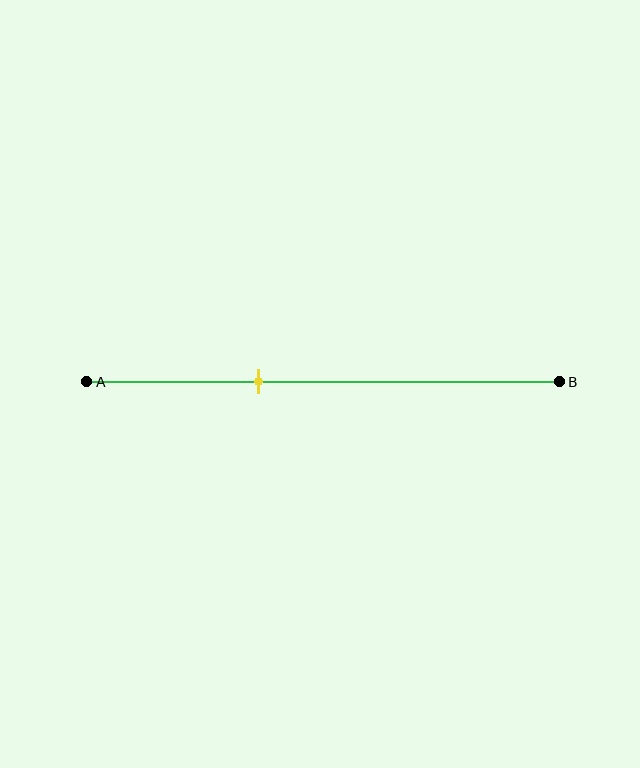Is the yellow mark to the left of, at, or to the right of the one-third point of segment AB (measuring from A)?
The yellow mark is approximately at the one-third point of segment AB.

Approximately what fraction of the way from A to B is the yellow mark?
The yellow mark is approximately 35% of the way from A to B.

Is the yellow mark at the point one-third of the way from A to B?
Yes, the mark is approximately at the one-third point.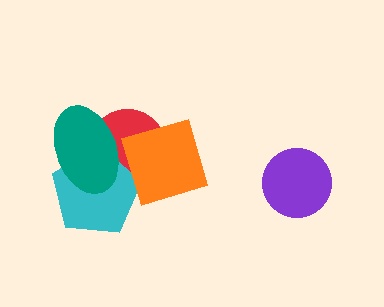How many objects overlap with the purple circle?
0 objects overlap with the purple circle.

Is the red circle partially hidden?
Yes, it is partially covered by another shape.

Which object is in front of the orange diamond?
The teal ellipse is in front of the orange diamond.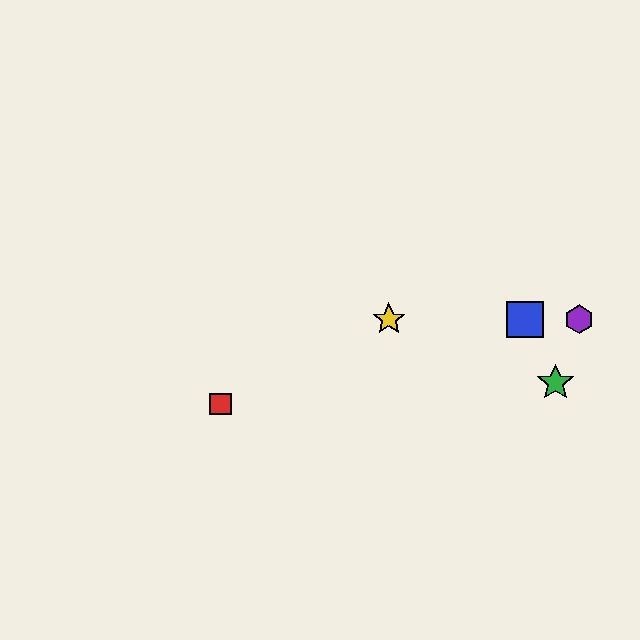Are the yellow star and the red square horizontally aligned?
No, the yellow star is at y≈319 and the red square is at y≈404.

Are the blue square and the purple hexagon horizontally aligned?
Yes, both are at y≈319.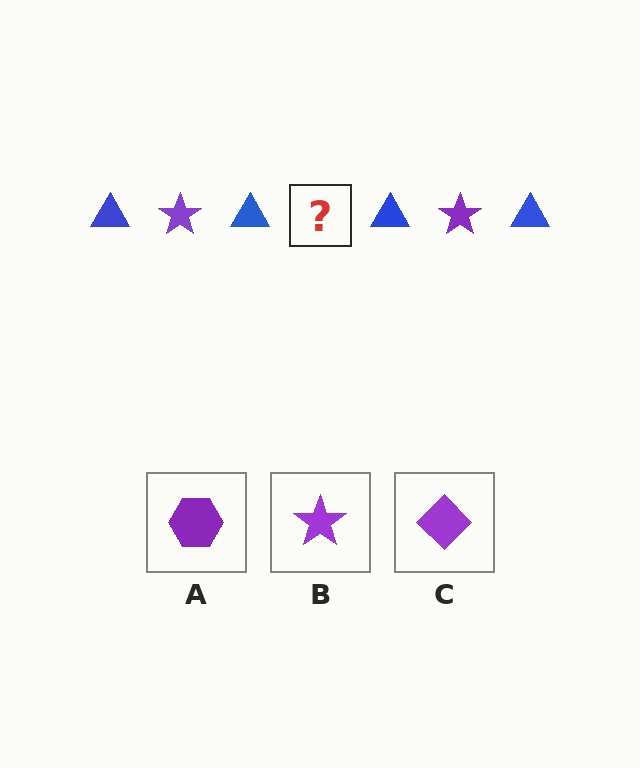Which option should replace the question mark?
Option B.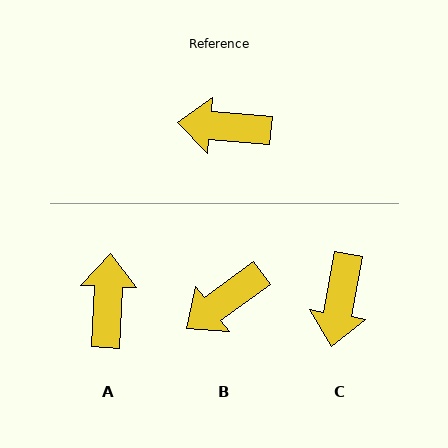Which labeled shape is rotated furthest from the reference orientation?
A, about 88 degrees away.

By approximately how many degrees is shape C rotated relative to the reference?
Approximately 85 degrees counter-clockwise.